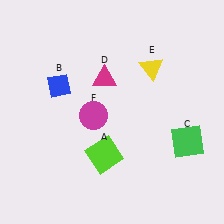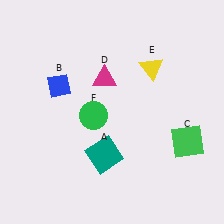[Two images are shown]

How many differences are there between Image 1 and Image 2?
There are 2 differences between the two images.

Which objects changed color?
A changed from lime to teal. F changed from magenta to green.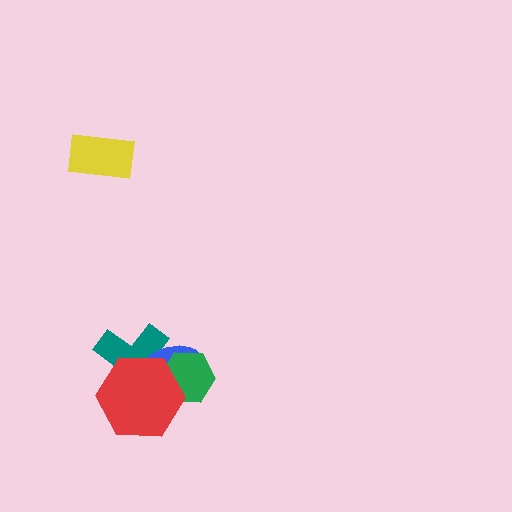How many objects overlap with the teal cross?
3 objects overlap with the teal cross.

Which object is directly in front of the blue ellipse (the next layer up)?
The green hexagon is directly in front of the blue ellipse.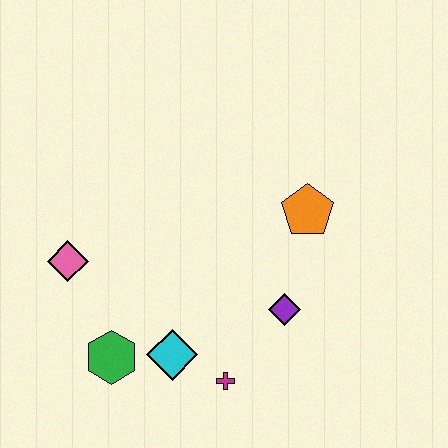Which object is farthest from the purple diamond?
The pink diamond is farthest from the purple diamond.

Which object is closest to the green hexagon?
The cyan diamond is closest to the green hexagon.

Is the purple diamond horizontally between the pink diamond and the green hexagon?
No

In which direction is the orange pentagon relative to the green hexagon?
The orange pentagon is to the right of the green hexagon.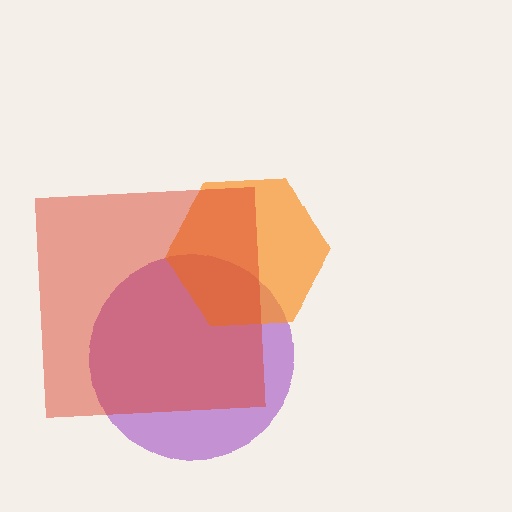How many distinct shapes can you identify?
There are 3 distinct shapes: a purple circle, an orange hexagon, a red square.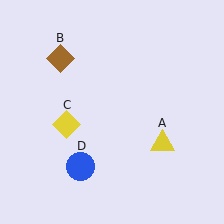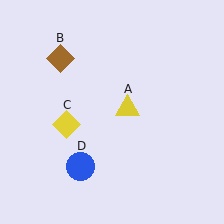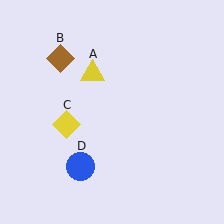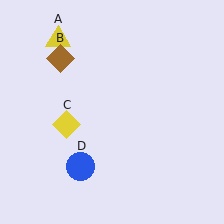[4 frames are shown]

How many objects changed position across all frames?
1 object changed position: yellow triangle (object A).